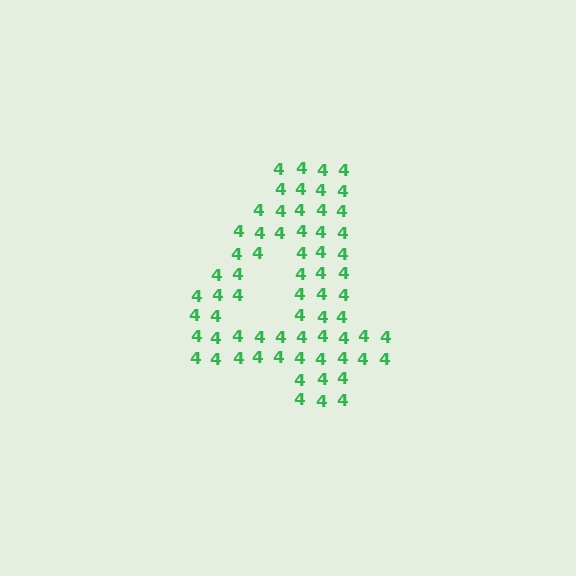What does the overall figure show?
The overall figure shows the digit 4.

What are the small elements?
The small elements are digit 4's.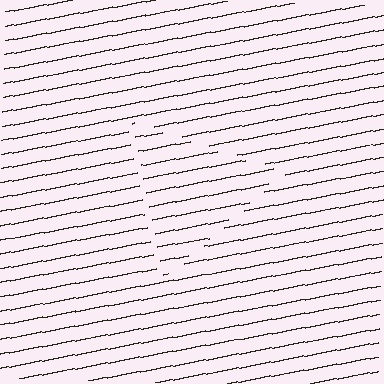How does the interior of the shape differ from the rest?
The interior of the shape contains the same grating, shifted by half a period — the contour is defined by the phase discontinuity where line-ends from the inner and outer gratings abut.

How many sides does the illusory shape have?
3 sides — the line-ends trace a triangle.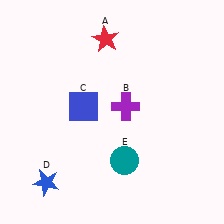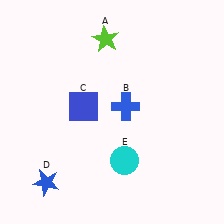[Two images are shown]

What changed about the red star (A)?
In Image 1, A is red. In Image 2, it changed to lime.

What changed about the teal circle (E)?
In Image 1, E is teal. In Image 2, it changed to cyan.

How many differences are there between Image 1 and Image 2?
There are 3 differences between the two images.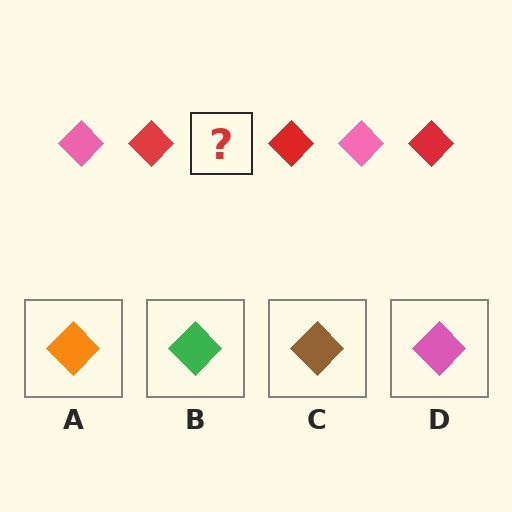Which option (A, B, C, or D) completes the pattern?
D.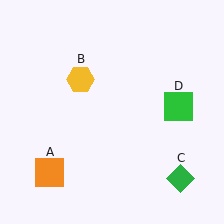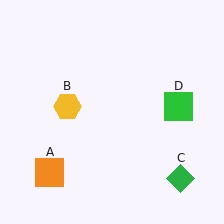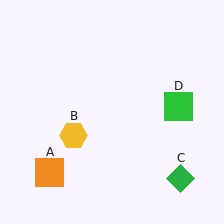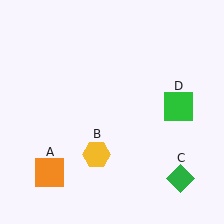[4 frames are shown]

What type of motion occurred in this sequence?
The yellow hexagon (object B) rotated counterclockwise around the center of the scene.